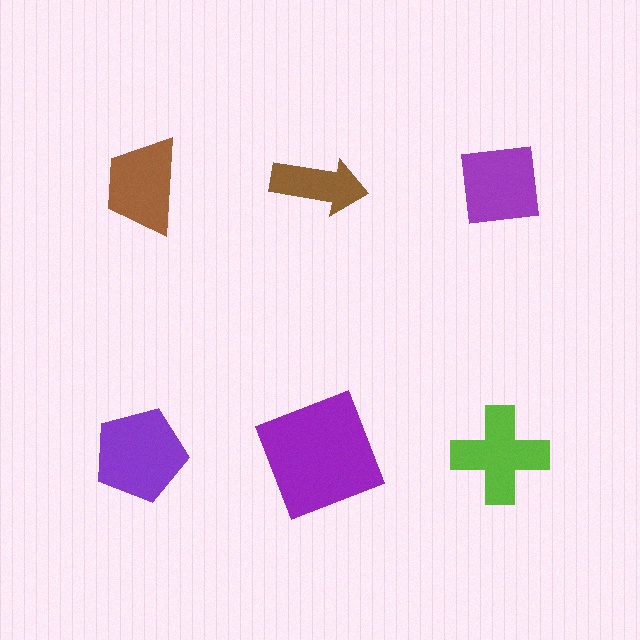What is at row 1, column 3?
A purple square.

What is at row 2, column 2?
A purple square.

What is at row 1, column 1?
A brown trapezoid.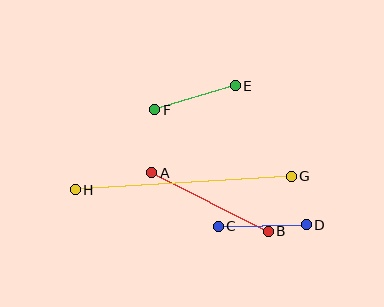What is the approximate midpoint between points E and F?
The midpoint is at approximately (195, 98) pixels.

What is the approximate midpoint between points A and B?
The midpoint is at approximately (210, 202) pixels.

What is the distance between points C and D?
The distance is approximately 88 pixels.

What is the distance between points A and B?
The distance is approximately 130 pixels.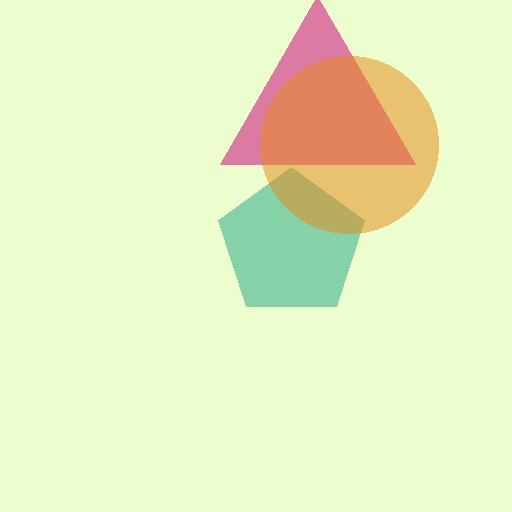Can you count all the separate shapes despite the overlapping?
Yes, there are 3 separate shapes.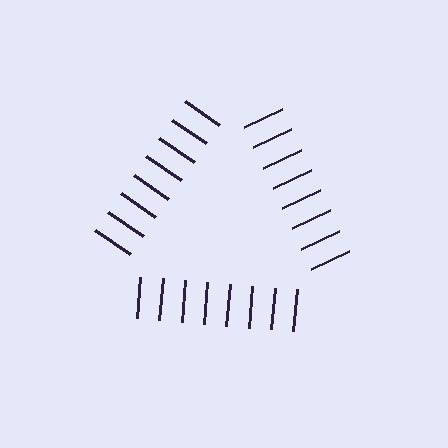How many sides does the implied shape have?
3 sides — the line-ends trace a triangle.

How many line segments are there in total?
24 — 8 along each of the 3 edges.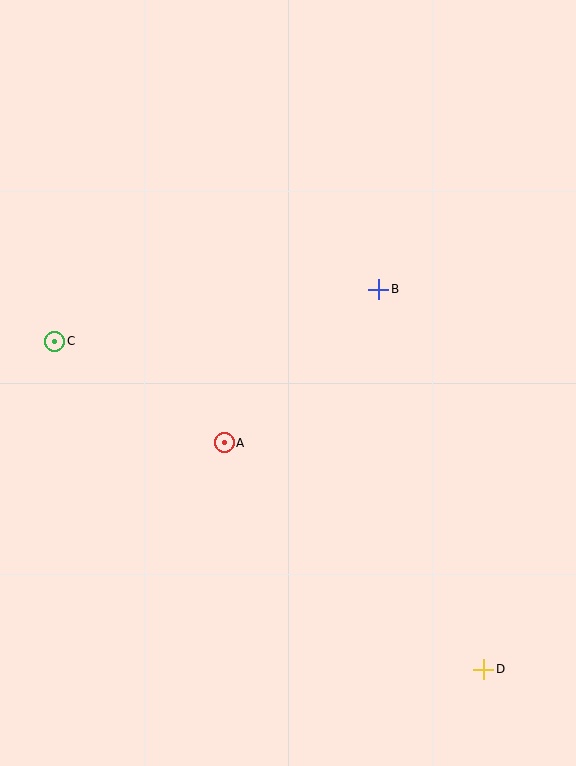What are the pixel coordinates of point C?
Point C is at (55, 341).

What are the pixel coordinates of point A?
Point A is at (224, 443).